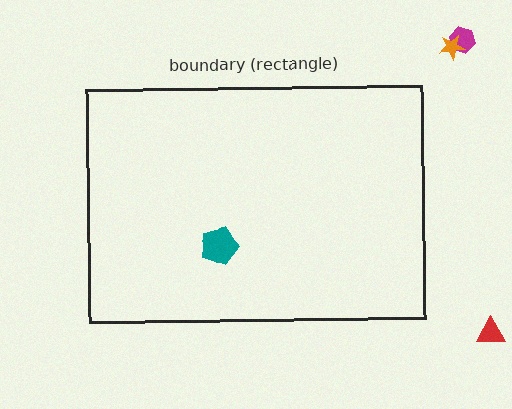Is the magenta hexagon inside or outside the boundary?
Outside.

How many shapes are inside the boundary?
1 inside, 3 outside.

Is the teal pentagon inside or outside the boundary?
Inside.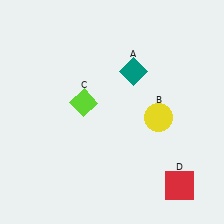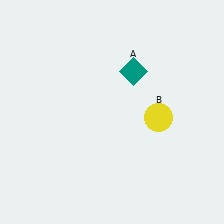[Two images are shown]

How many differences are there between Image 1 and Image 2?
There are 2 differences between the two images.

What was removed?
The red square (D), the lime diamond (C) were removed in Image 2.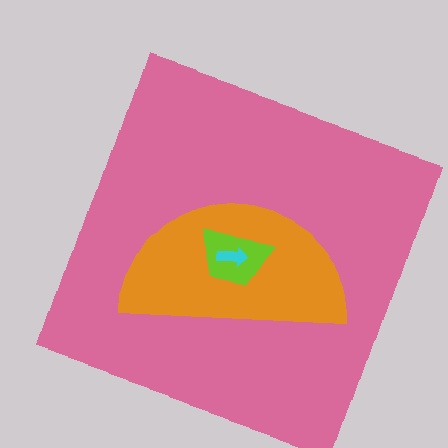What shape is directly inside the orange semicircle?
The lime trapezoid.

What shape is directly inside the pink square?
The orange semicircle.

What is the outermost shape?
The pink square.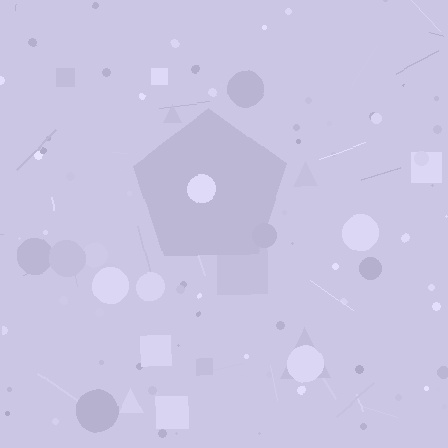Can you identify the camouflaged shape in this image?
The camouflaged shape is a pentagon.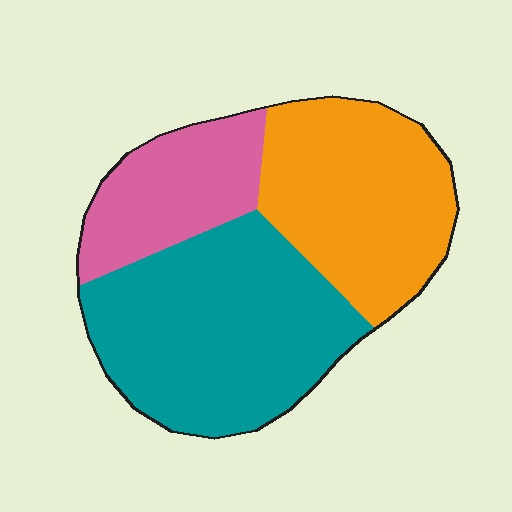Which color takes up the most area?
Teal, at roughly 45%.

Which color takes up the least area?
Pink, at roughly 20%.